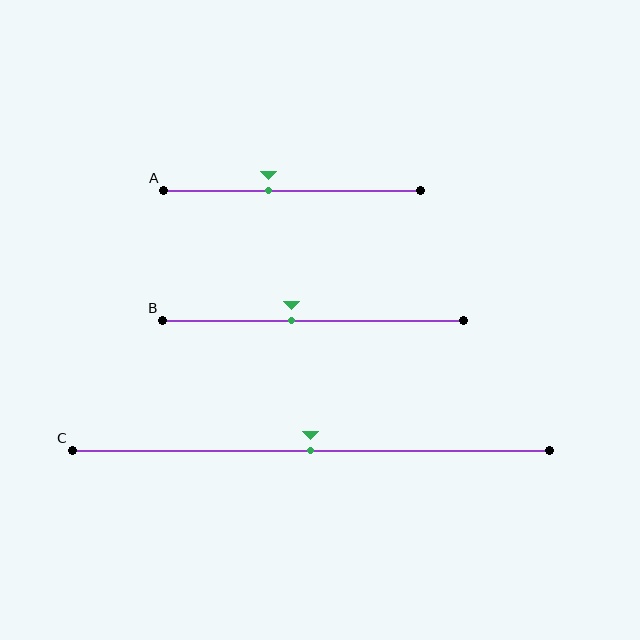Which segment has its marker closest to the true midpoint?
Segment C has its marker closest to the true midpoint.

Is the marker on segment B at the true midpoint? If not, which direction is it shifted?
No, the marker on segment B is shifted to the left by about 7% of the segment length.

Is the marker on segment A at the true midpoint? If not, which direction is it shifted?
No, the marker on segment A is shifted to the left by about 9% of the segment length.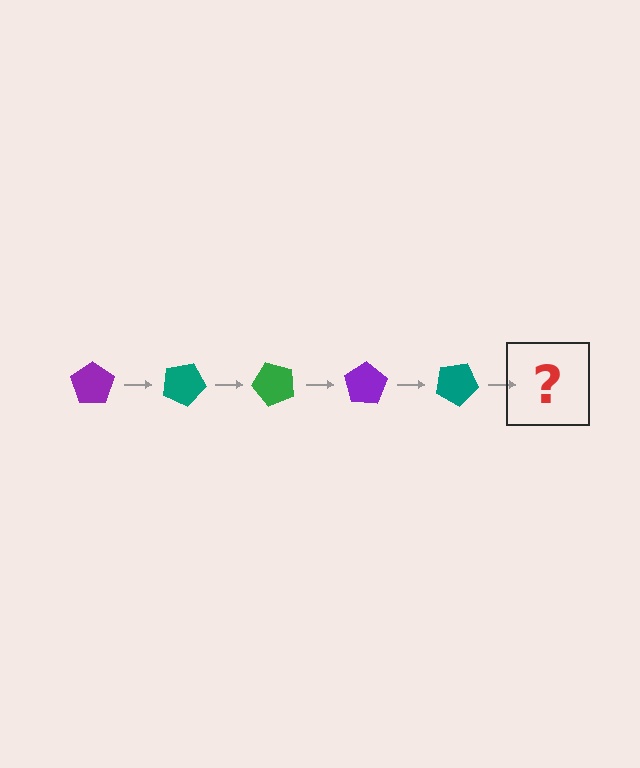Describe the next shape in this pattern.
It should be a green pentagon, rotated 125 degrees from the start.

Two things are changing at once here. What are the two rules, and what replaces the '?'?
The two rules are that it rotates 25 degrees each step and the color cycles through purple, teal, and green. The '?' should be a green pentagon, rotated 125 degrees from the start.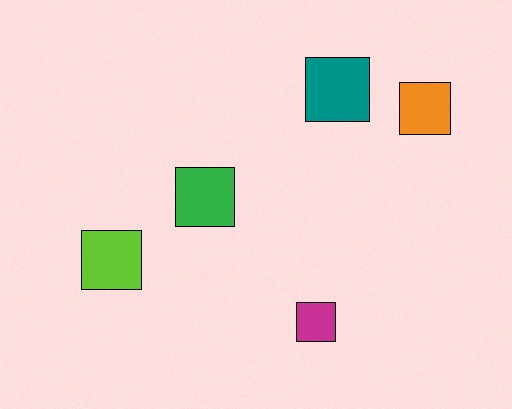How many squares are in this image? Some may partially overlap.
There are 5 squares.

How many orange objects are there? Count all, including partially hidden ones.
There is 1 orange object.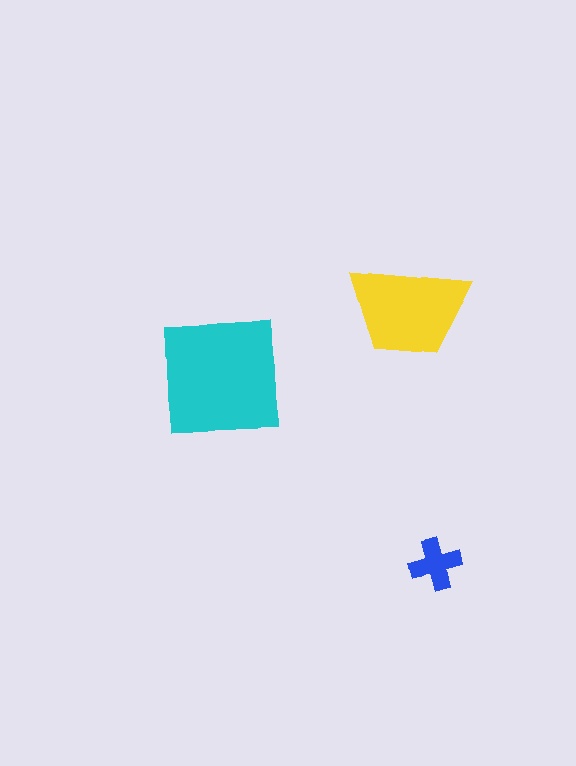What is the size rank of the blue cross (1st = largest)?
3rd.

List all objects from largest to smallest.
The cyan square, the yellow trapezoid, the blue cross.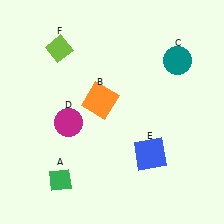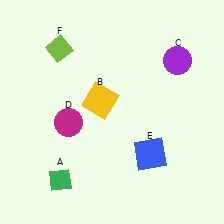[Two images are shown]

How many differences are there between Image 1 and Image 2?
There are 2 differences between the two images.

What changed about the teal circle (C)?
In Image 1, C is teal. In Image 2, it changed to purple.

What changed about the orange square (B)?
In Image 1, B is orange. In Image 2, it changed to yellow.